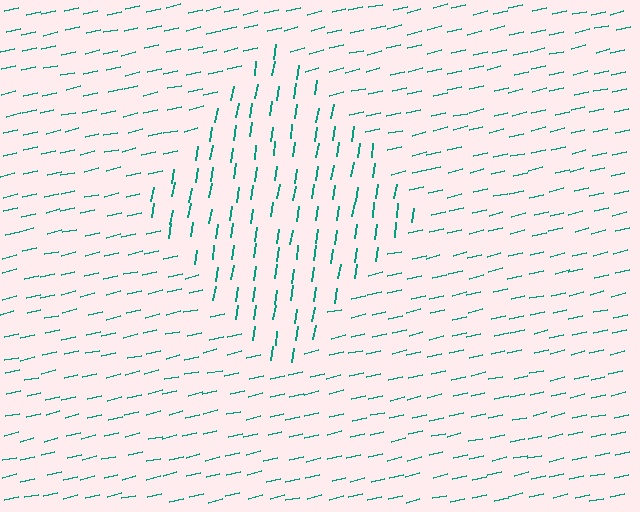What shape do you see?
I see a diamond.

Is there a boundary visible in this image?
Yes, there is a texture boundary formed by a change in line orientation.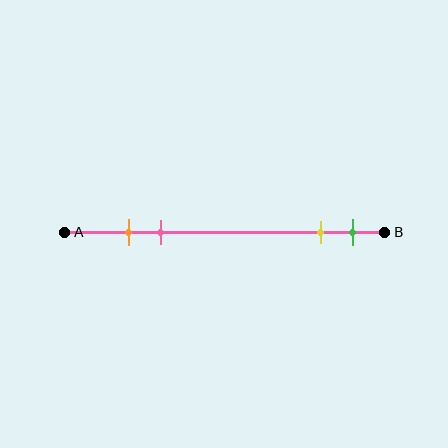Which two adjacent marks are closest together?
The orange and pink marks are the closest adjacent pair.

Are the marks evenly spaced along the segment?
No, the marks are not evenly spaced.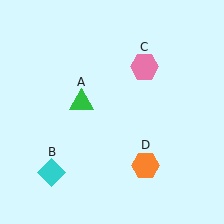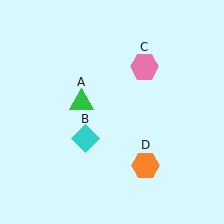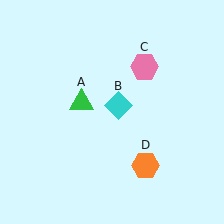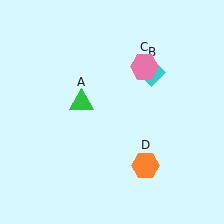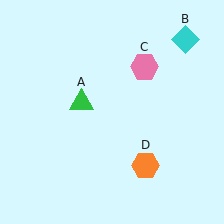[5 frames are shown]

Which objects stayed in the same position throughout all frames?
Green triangle (object A) and pink hexagon (object C) and orange hexagon (object D) remained stationary.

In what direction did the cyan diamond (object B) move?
The cyan diamond (object B) moved up and to the right.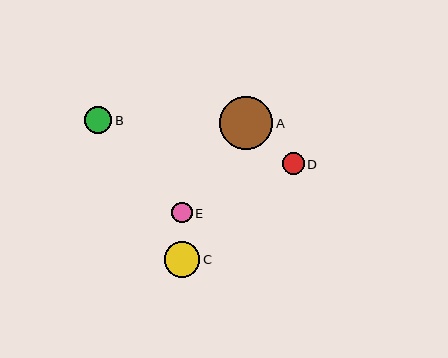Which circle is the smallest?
Circle E is the smallest with a size of approximately 20 pixels.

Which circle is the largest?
Circle A is the largest with a size of approximately 53 pixels.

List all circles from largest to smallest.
From largest to smallest: A, C, B, D, E.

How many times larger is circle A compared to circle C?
Circle A is approximately 1.5 times the size of circle C.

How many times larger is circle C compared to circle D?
Circle C is approximately 1.7 times the size of circle D.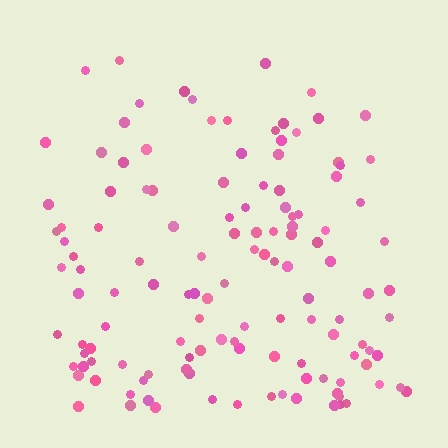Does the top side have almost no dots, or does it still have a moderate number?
Still a moderate number, just noticeably fewer than the bottom.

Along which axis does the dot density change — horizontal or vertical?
Vertical.